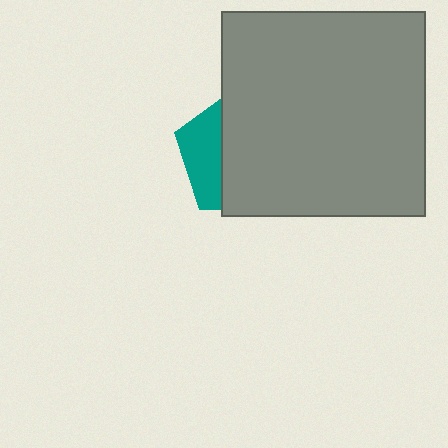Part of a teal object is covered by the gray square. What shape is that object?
It is a pentagon.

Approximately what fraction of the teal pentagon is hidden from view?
Roughly 70% of the teal pentagon is hidden behind the gray square.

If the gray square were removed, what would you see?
You would see the complete teal pentagon.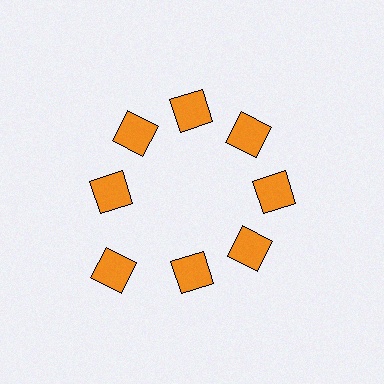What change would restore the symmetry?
The symmetry would be restored by moving it inward, back onto the ring so that all 8 diamonds sit at equal angles and equal distance from the center.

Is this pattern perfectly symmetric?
No. The 8 orange diamonds are arranged in a ring, but one element near the 8 o'clock position is pushed outward from the center, breaking the 8-fold rotational symmetry.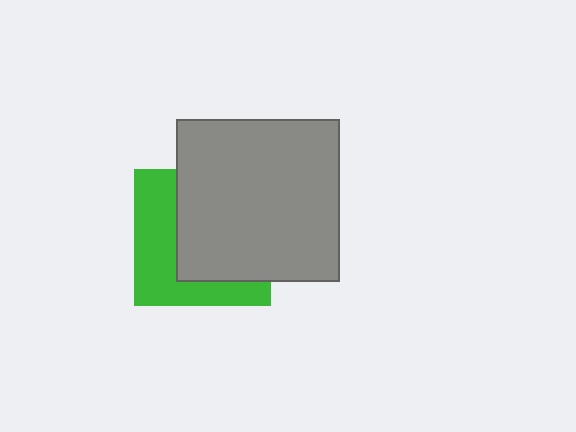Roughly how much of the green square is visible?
A small part of it is visible (roughly 43%).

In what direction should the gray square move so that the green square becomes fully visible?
The gray square should move right. That is the shortest direction to clear the overlap and leave the green square fully visible.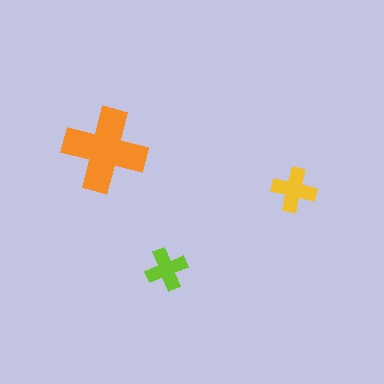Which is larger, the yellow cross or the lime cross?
The yellow one.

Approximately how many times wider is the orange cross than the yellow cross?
About 2 times wider.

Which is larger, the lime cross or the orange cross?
The orange one.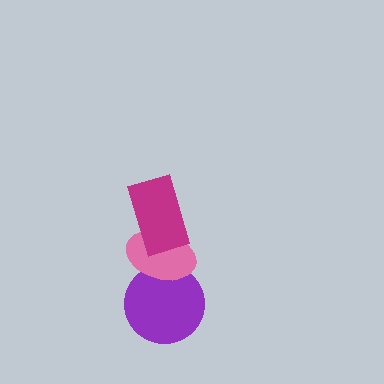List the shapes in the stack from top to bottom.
From top to bottom: the magenta rectangle, the pink ellipse, the purple circle.